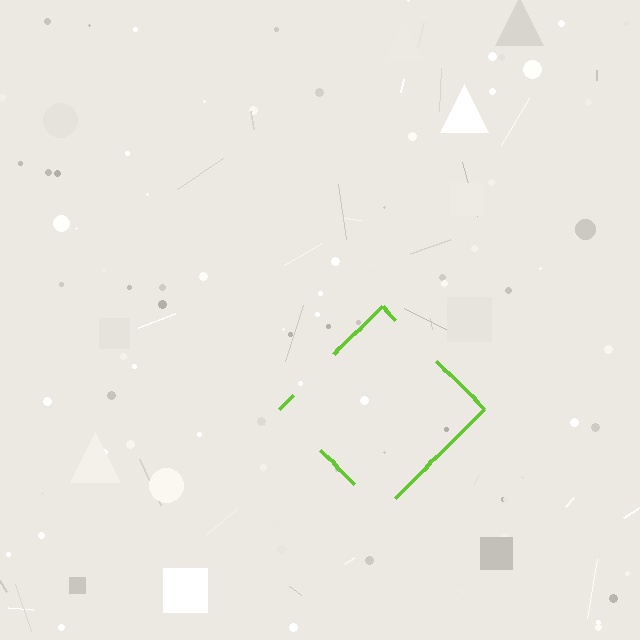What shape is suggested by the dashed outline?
The dashed outline suggests a diamond.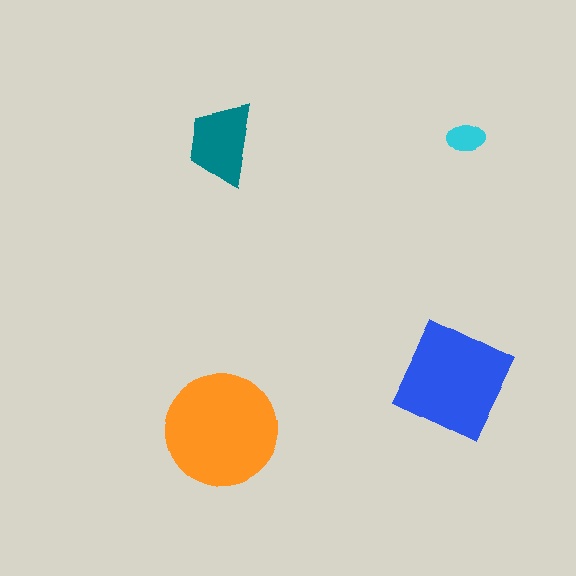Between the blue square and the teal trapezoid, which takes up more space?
The blue square.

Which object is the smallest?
The cyan ellipse.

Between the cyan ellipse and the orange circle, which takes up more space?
The orange circle.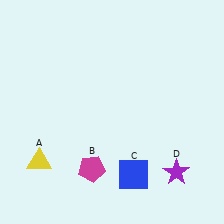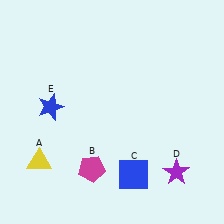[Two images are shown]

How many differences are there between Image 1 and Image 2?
There is 1 difference between the two images.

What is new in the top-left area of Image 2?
A blue star (E) was added in the top-left area of Image 2.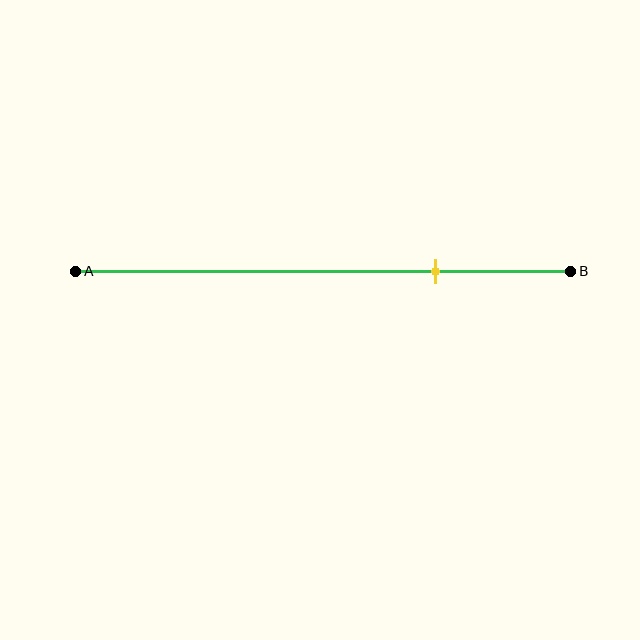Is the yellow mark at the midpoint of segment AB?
No, the mark is at about 75% from A, not at the 50% midpoint.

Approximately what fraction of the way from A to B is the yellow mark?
The yellow mark is approximately 75% of the way from A to B.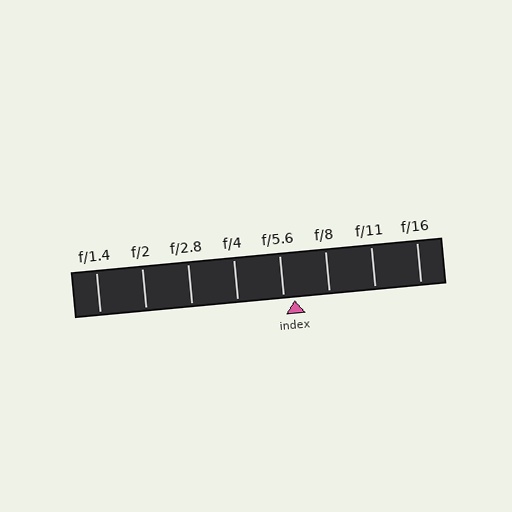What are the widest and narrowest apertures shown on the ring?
The widest aperture shown is f/1.4 and the narrowest is f/16.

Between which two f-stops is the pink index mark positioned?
The index mark is between f/5.6 and f/8.